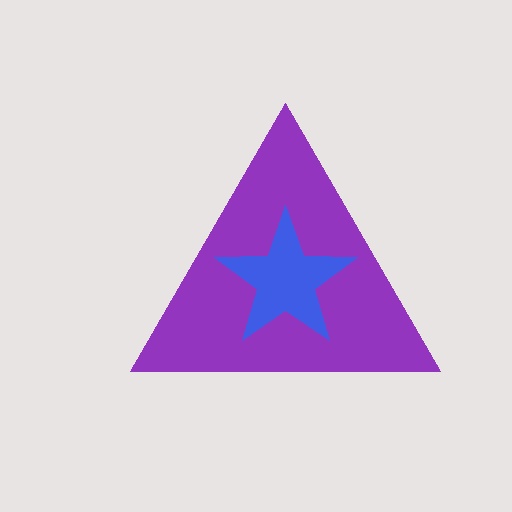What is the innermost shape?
The blue star.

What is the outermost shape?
The purple triangle.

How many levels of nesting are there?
2.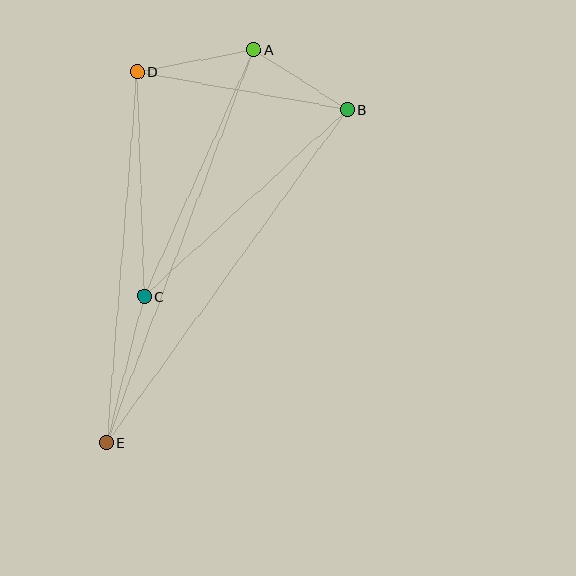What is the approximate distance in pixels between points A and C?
The distance between A and C is approximately 270 pixels.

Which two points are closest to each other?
Points A and B are closest to each other.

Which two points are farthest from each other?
Points A and E are farthest from each other.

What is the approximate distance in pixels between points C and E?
The distance between C and E is approximately 151 pixels.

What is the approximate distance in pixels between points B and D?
The distance between B and D is approximately 214 pixels.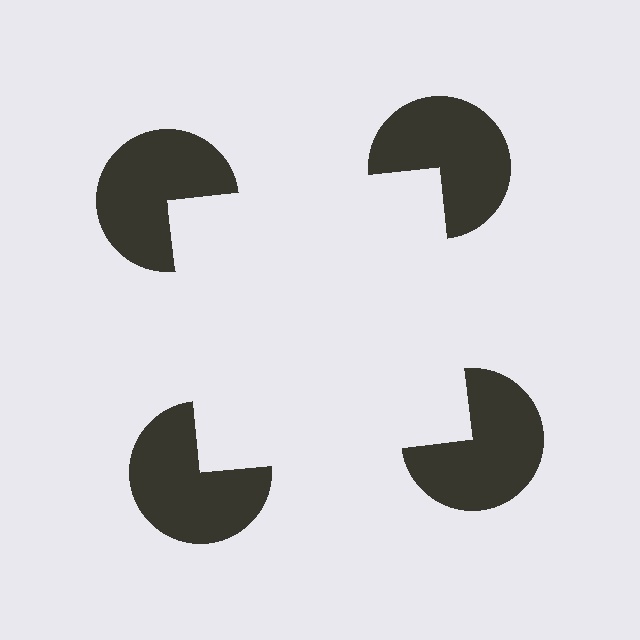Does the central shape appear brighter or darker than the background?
It typically appears slightly brighter than the background, even though no actual brightness change is drawn.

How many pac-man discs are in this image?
There are 4 — one at each vertex of the illusory square.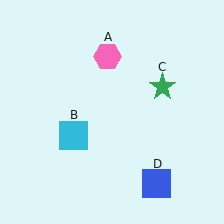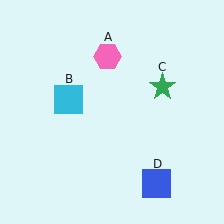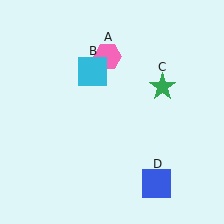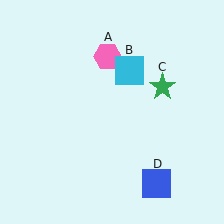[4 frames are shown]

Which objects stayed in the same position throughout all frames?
Pink hexagon (object A) and green star (object C) and blue square (object D) remained stationary.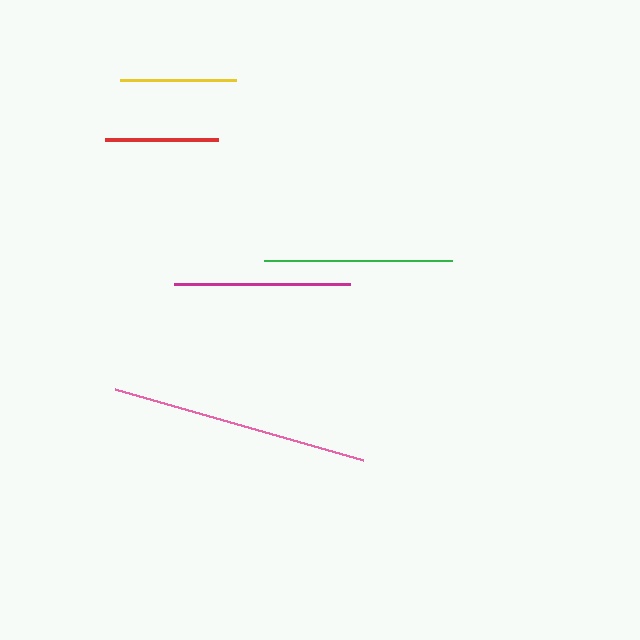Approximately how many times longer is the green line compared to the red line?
The green line is approximately 1.7 times the length of the red line.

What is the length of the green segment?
The green segment is approximately 187 pixels long.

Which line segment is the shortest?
The red line is the shortest at approximately 113 pixels.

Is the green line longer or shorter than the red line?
The green line is longer than the red line.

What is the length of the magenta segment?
The magenta segment is approximately 176 pixels long.